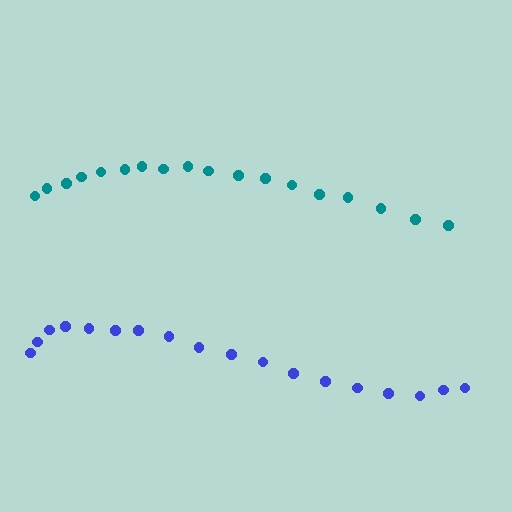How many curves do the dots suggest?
There are 2 distinct paths.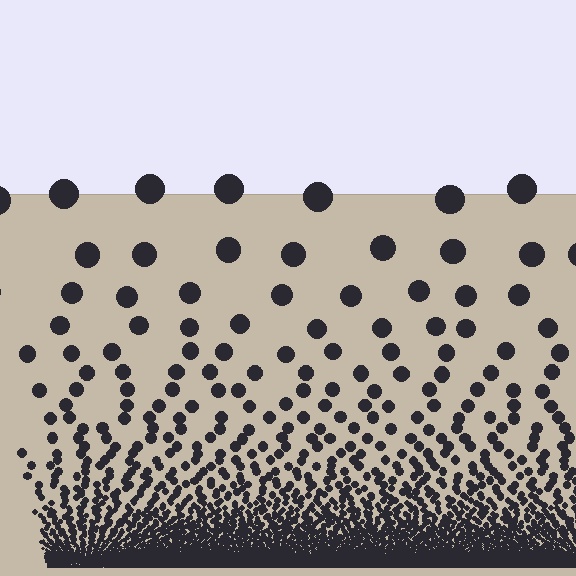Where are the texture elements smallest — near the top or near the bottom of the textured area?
Near the bottom.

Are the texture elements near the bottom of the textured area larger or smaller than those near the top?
Smaller. The gradient is inverted — elements near the bottom are smaller and denser.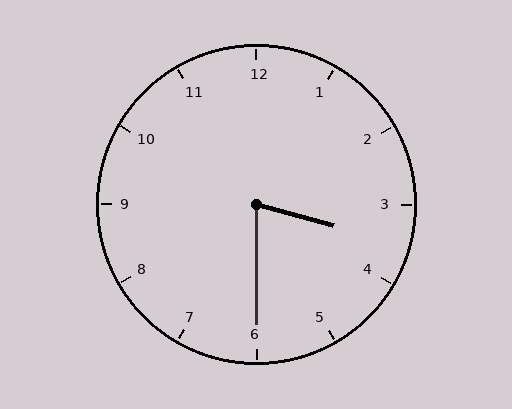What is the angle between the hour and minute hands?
Approximately 75 degrees.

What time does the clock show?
3:30.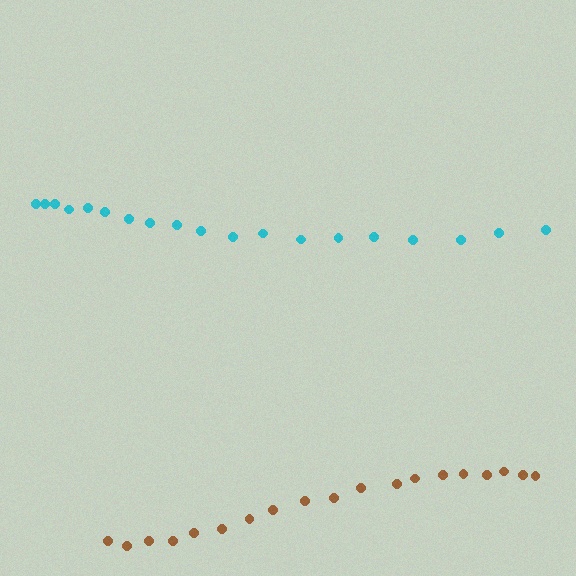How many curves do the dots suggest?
There are 2 distinct paths.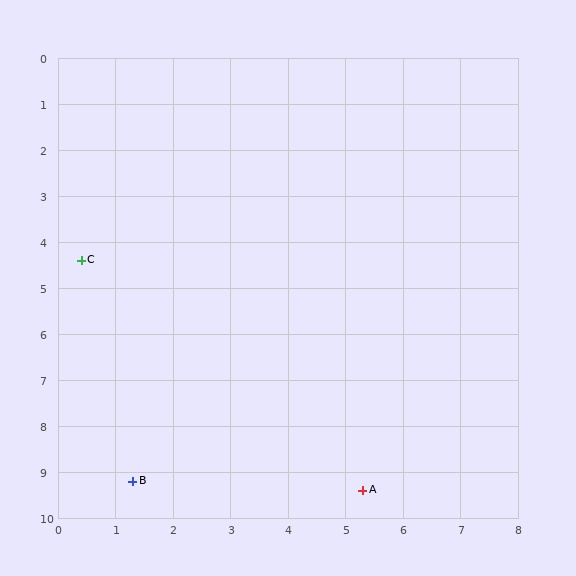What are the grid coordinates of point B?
Point B is at approximately (1.3, 9.2).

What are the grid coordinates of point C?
Point C is at approximately (0.4, 4.4).